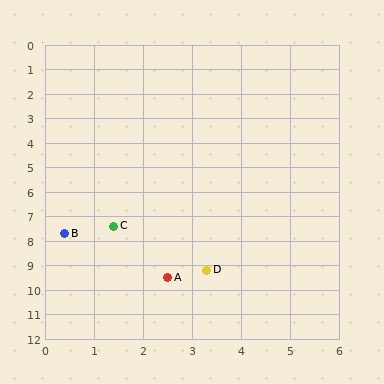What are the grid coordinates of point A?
Point A is at approximately (2.5, 9.5).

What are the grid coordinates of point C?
Point C is at approximately (1.4, 7.4).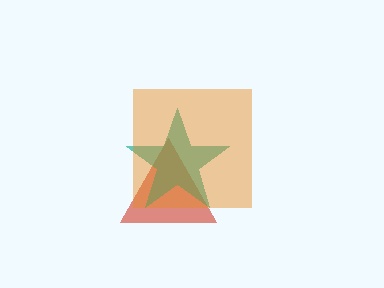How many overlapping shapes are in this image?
There are 3 overlapping shapes in the image.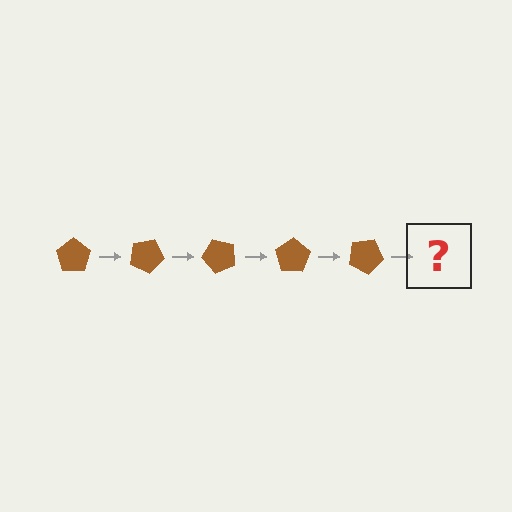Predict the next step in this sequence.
The next step is a brown pentagon rotated 125 degrees.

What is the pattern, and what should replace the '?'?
The pattern is that the pentagon rotates 25 degrees each step. The '?' should be a brown pentagon rotated 125 degrees.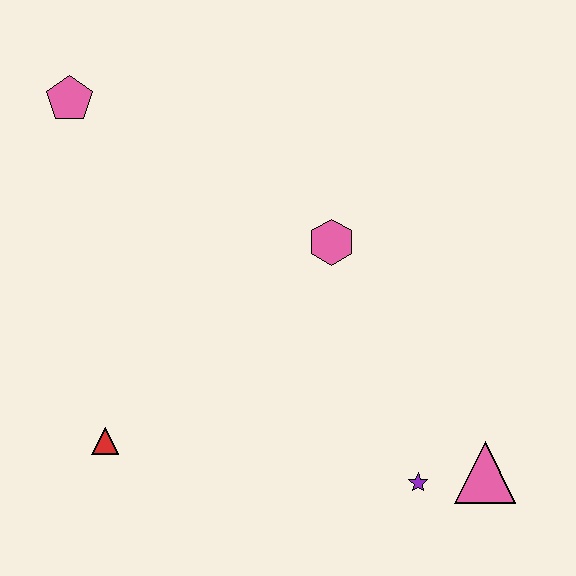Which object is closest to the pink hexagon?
The purple star is closest to the pink hexagon.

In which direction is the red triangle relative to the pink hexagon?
The red triangle is to the left of the pink hexagon.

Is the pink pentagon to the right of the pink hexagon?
No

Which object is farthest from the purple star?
The pink pentagon is farthest from the purple star.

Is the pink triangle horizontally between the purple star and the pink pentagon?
No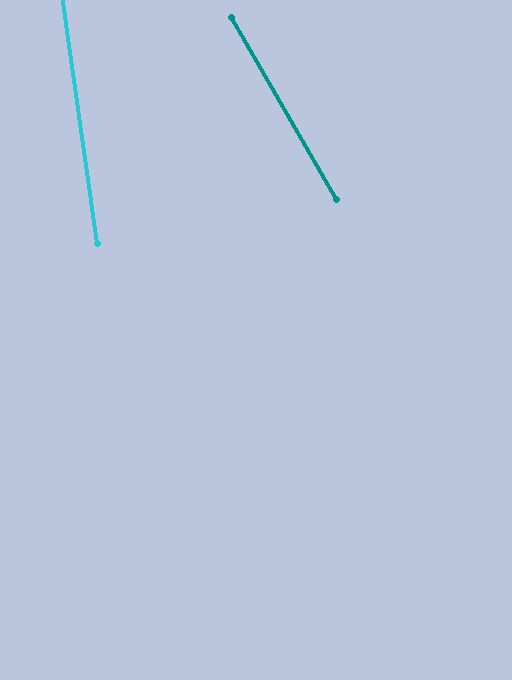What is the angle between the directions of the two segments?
Approximately 22 degrees.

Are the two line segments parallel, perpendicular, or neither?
Neither parallel nor perpendicular — they differ by about 22°.